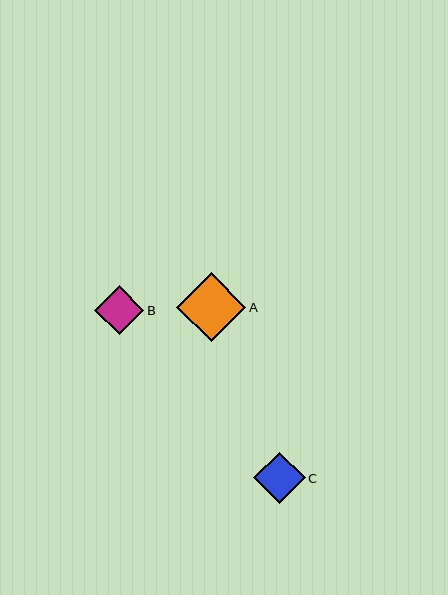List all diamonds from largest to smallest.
From largest to smallest: A, C, B.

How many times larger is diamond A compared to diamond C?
Diamond A is approximately 1.3 times the size of diamond C.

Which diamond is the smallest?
Diamond B is the smallest with a size of approximately 49 pixels.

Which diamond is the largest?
Diamond A is the largest with a size of approximately 69 pixels.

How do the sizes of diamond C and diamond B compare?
Diamond C and diamond B are approximately the same size.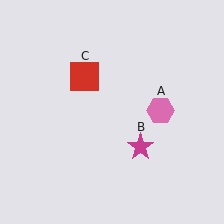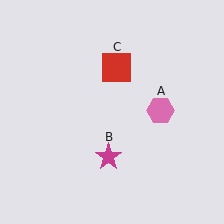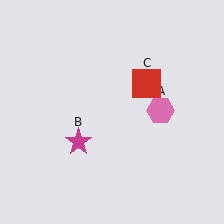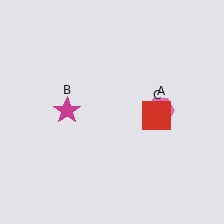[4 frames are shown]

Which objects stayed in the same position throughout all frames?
Pink hexagon (object A) remained stationary.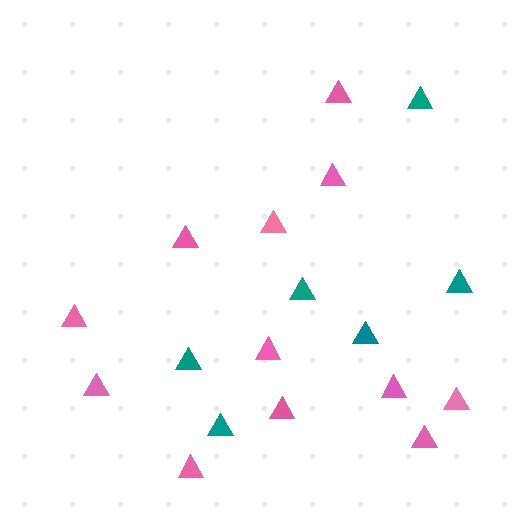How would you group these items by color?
There are 2 groups: one group of teal triangles (6) and one group of pink triangles (12).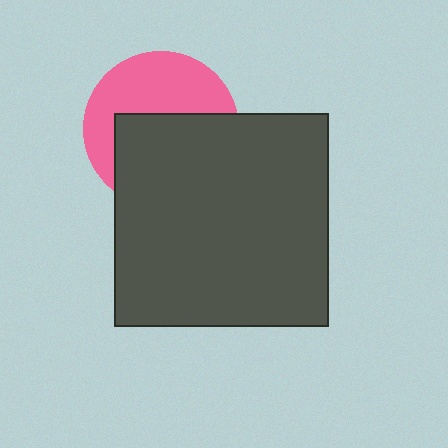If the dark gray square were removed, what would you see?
You would see the complete pink circle.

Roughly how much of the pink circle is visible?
About half of it is visible (roughly 47%).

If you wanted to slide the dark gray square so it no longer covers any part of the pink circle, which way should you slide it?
Slide it down — that is the most direct way to separate the two shapes.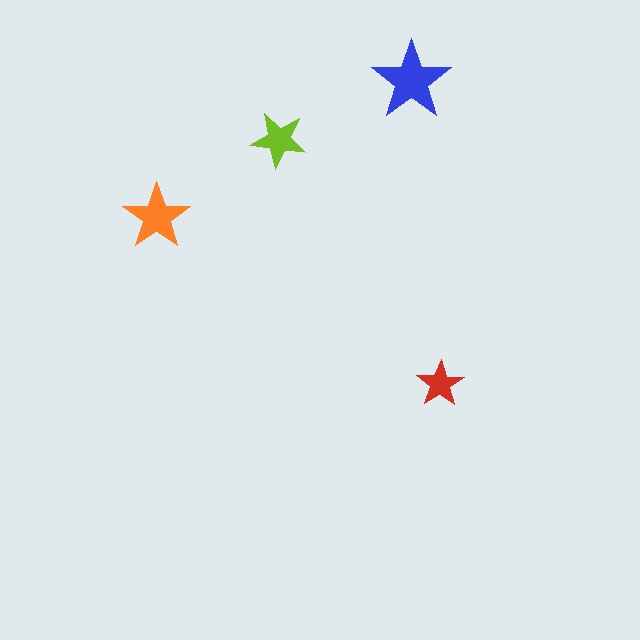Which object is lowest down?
The red star is bottommost.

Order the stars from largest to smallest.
the blue one, the orange one, the lime one, the red one.